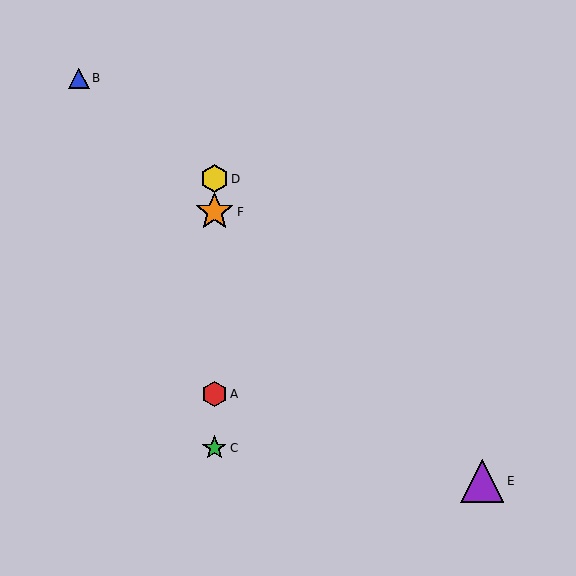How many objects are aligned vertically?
4 objects (A, C, D, F) are aligned vertically.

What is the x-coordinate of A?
Object A is at x≈214.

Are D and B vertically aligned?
No, D is at x≈214 and B is at x≈79.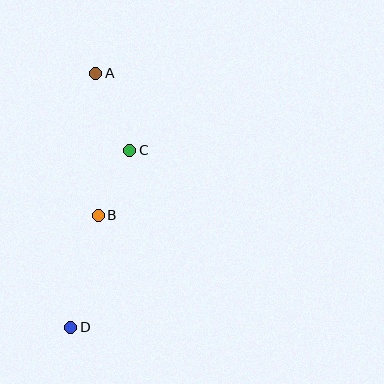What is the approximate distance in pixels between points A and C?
The distance between A and C is approximately 84 pixels.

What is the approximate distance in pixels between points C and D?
The distance between C and D is approximately 187 pixels.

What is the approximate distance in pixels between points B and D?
The distance between B and D is approximately 116 pixels.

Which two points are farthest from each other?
Points A and D are farthest from each other.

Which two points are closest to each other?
Points B and C are closest to each other.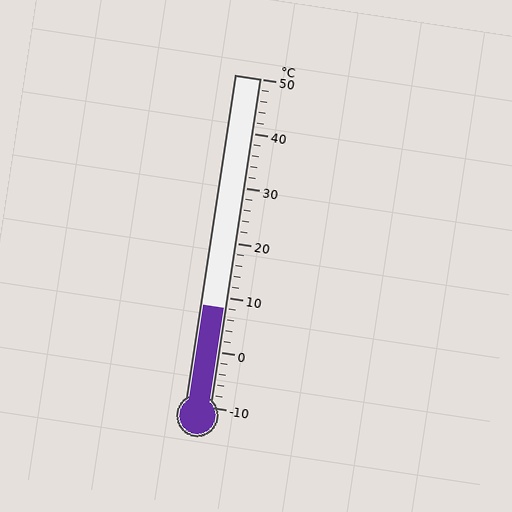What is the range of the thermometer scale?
The thermometer scale ranges from -10°C to 50°C.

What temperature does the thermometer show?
The thermometer shows approximately 8°C.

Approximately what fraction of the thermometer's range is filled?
The thermometer is filled to approximately 30% of its range.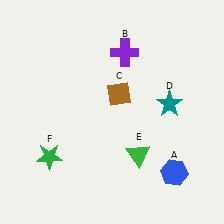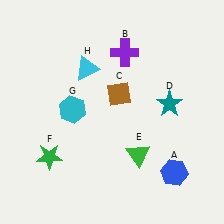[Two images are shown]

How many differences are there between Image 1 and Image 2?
There are 2 differences between the two images.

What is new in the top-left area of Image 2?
A cyan hexagon (G) was added in the top-left area of Image 2.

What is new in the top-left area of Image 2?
A cyan triangle (H) was added in the top-left area of Image 2.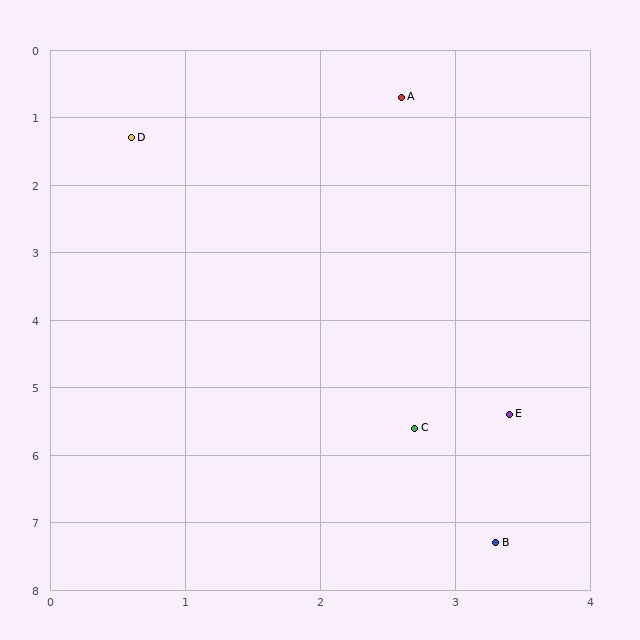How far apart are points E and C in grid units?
Points E and C are about 0.7 grid units apart.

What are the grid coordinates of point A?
Point A is at approximately (2.6, 0.7).